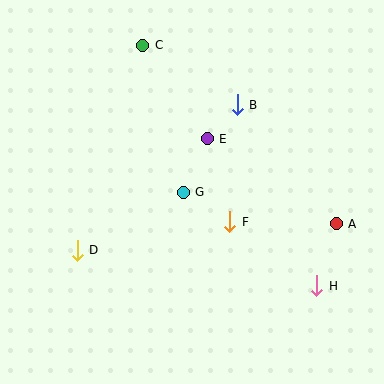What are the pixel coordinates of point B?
Point B is at (237, 105).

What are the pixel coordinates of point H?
Point H is at (317, 286).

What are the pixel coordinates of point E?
Point E is at (207, 139).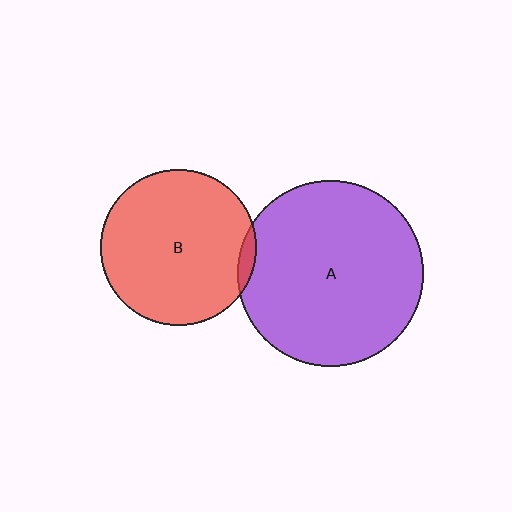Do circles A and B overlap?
Yes.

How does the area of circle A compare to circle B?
Approximately 1.4 times.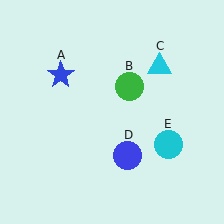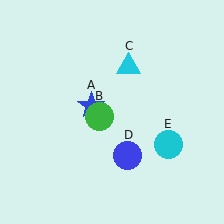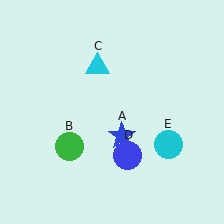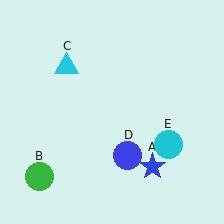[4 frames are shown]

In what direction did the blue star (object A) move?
The blue star (object A) moved down and to the right.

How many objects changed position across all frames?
3 objects changed position: blue star (object A), green circle (object B), cyan triangle (object C).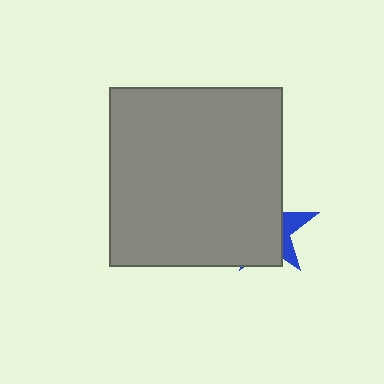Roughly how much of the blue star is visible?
A small part of it is visible (roughly 26%).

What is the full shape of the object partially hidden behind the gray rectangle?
The partially hidden object is a blue star.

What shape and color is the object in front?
The object in front is a gray rectangle.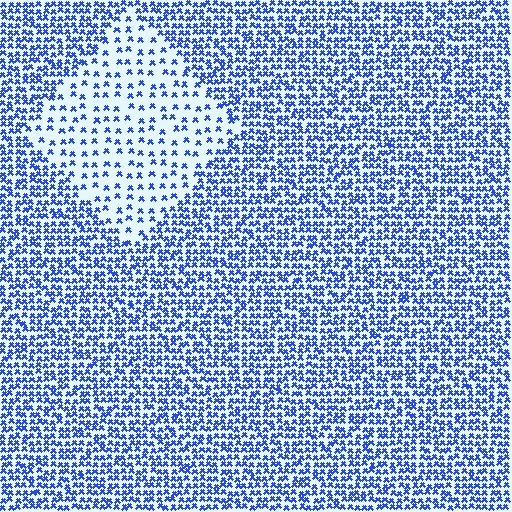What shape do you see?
I see a diamond.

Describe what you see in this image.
The image contains small blue elements arranged at two different densities. A diamond-shaped region is visible where the elements are less densely packed than the surrounding area.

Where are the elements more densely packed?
The elements are more densely packed outside the diamond boundary.